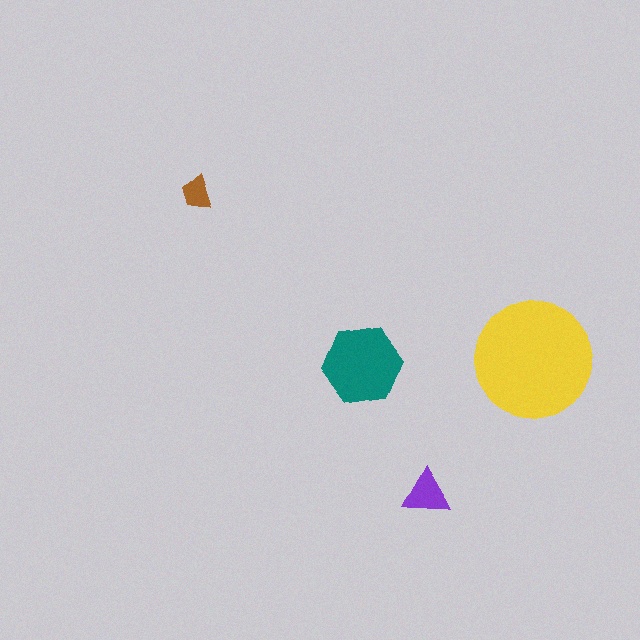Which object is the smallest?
The brown trapezoid.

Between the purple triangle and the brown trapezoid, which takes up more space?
The purple triangle.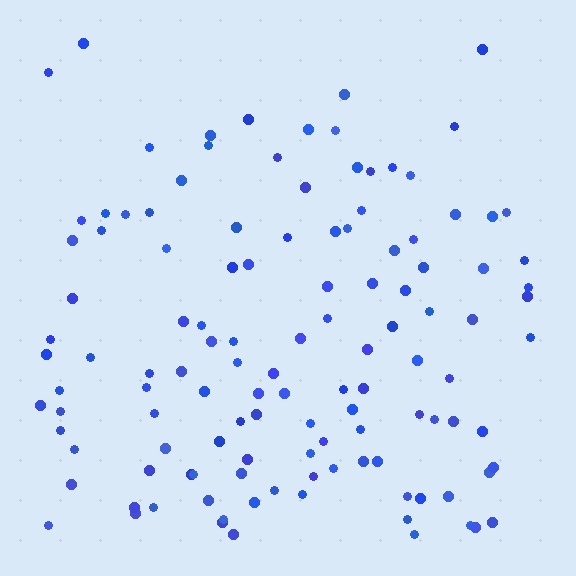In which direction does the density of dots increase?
From top to bottom, with the bottom side densest.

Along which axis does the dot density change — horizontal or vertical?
Vertical.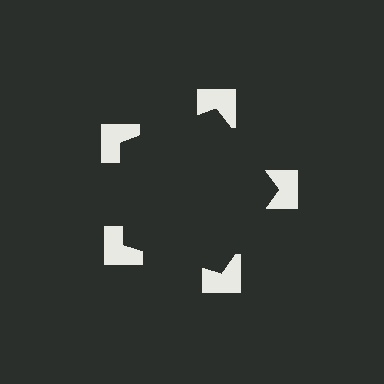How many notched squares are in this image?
There are 5 — one at each vertex of the illusory pentagon.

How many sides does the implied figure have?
5 sides.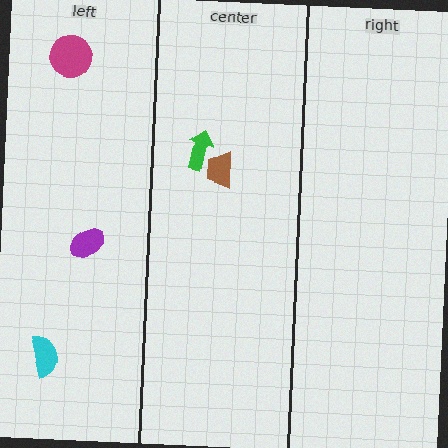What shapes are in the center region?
The green arrow, the brown trapezoid.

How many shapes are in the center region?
2.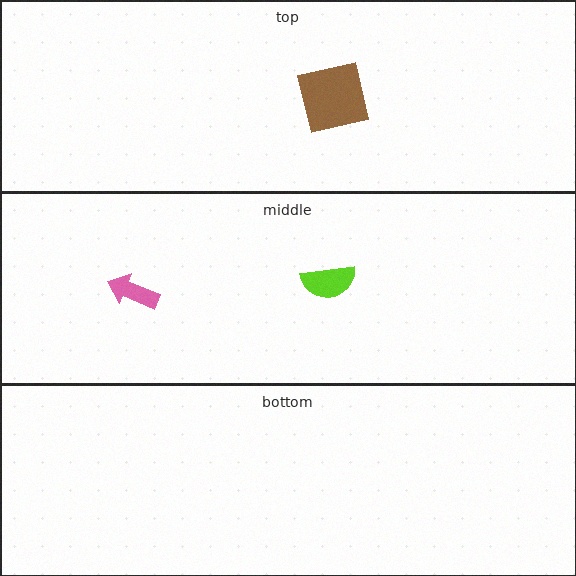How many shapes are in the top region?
1.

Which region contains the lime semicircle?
The middle region.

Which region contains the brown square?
The top region.